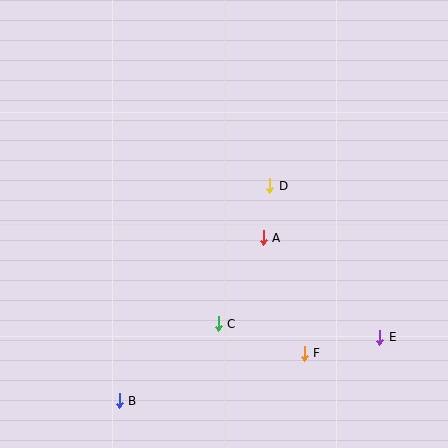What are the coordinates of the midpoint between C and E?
The midpoint between C and E is at (299, 331).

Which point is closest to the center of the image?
Point A at (263, 238) is closest to the center.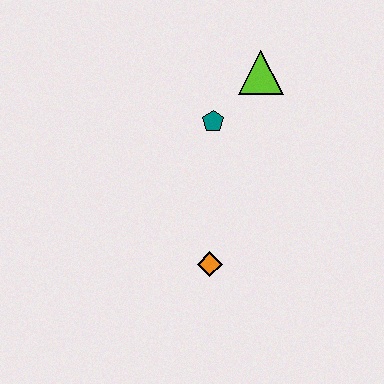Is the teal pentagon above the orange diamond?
Yes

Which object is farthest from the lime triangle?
The orange diamond is farthest from the lime triangle.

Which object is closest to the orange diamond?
The teal pentagon is closest to the orange diamond.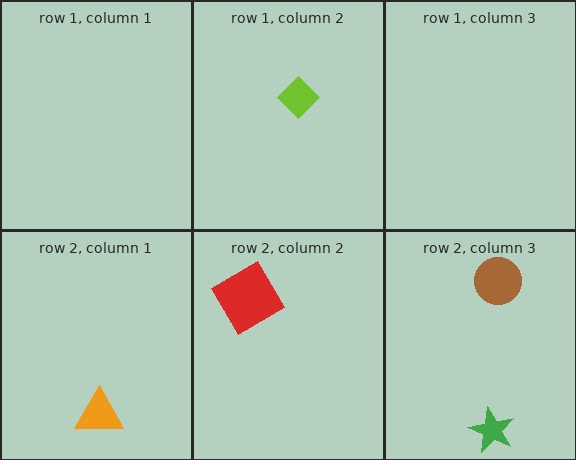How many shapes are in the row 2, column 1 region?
1.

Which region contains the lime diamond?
The row 1, column 2 region.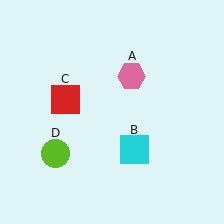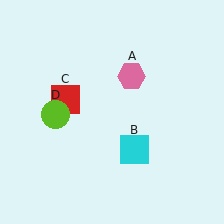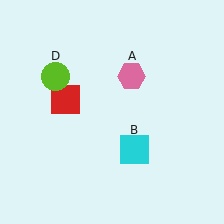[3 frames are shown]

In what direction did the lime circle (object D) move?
The lime circle (object D) moved up.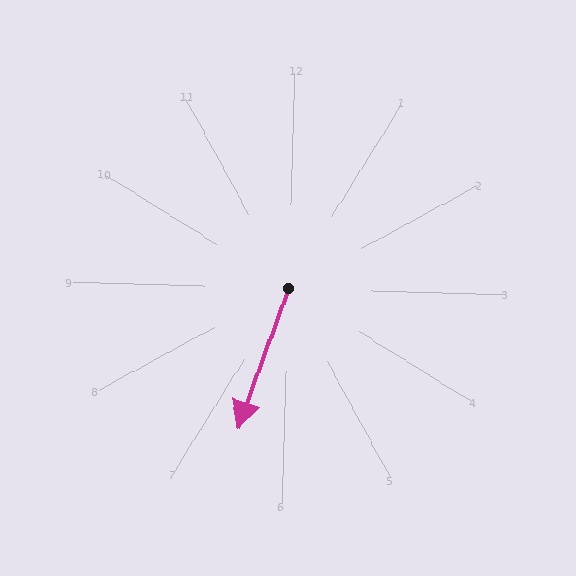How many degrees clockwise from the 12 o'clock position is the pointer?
Approximately 198 degrees.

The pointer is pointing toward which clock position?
Roughly 7 o'clock.